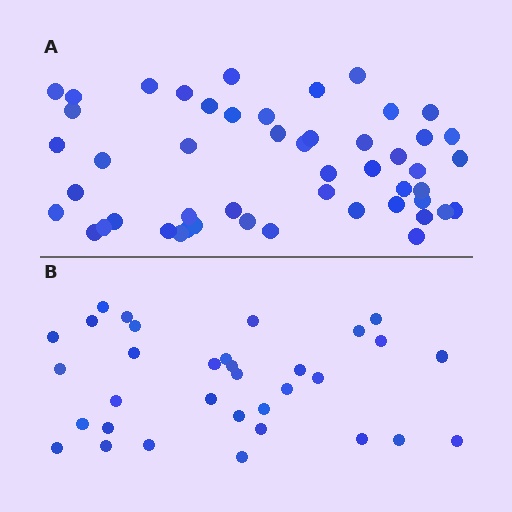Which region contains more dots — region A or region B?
Region A (the top region) has more dots.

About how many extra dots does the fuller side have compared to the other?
Region A has approximately 15 more dots than region B.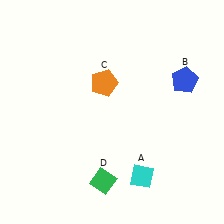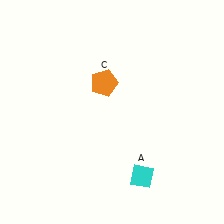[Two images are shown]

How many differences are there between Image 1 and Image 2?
There are 2 differences between the two images.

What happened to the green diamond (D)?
The green diamond (D) was removed in Image 2. It was in the bottom-left area of Image 1.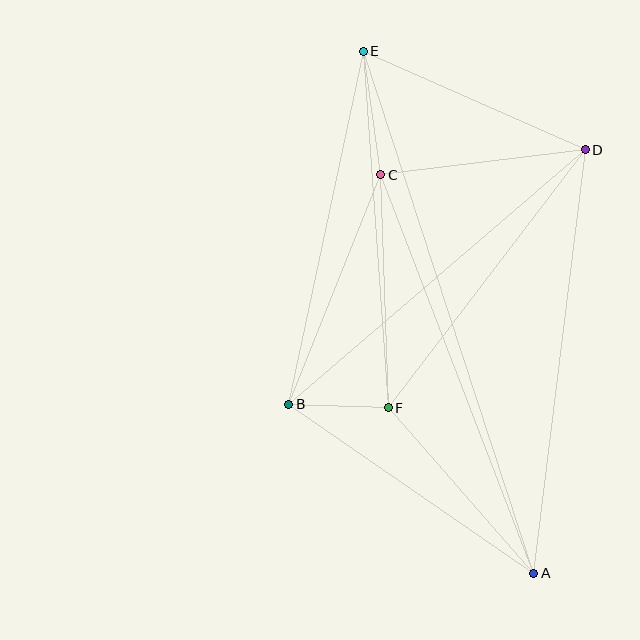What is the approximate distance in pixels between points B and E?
The distance between B and E is approximately 361 pixels.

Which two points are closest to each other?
Points B and F are closest to each other.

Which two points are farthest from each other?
Points A and E are farthest from each other.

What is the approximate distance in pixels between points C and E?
The distance between C and E is approximately 125 pixels.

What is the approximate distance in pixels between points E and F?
The distance between E and F is approximately 357 pixels.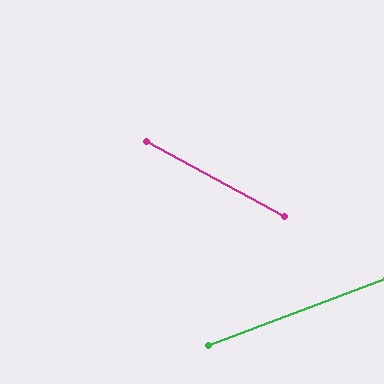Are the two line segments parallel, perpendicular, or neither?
Neither parallel nor perpendicular — they differ by about 49°.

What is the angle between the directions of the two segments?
Approximately 49 degrees.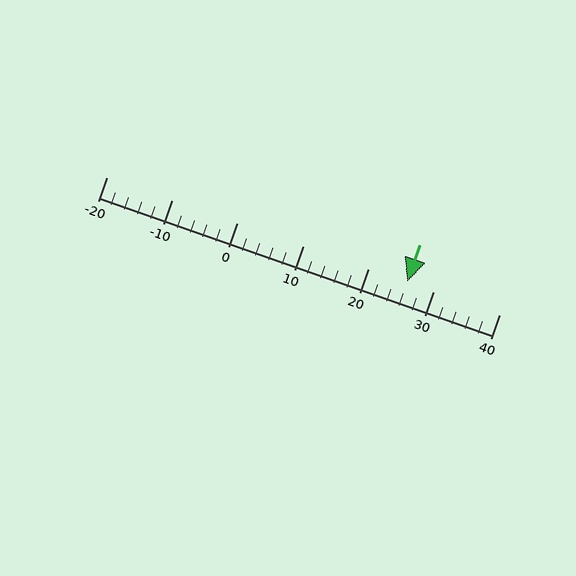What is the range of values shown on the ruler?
The ruler shows values from -20 to 40.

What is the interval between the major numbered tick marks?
The major tick marks are spaced 10 units apart.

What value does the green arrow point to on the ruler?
The green arrow points to approximately 26.